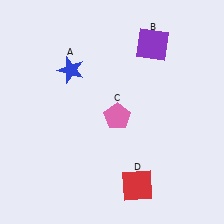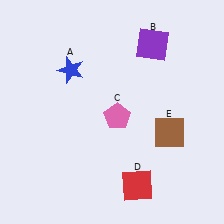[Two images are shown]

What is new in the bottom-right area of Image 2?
A brown square (E) was added in the bottom-right area of Image 2.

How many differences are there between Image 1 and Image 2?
There is 1 difference between the two images.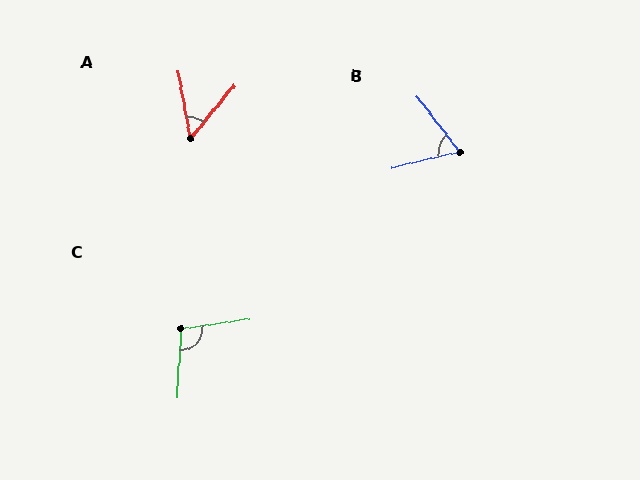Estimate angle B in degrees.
Approximately 66 degrees.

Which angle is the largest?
C, at approximately 101 degrees.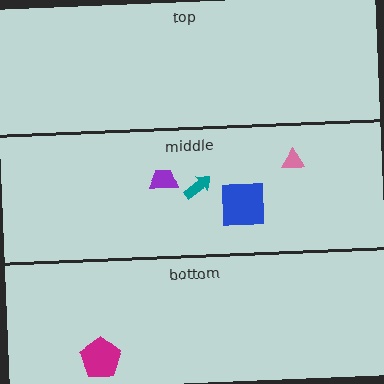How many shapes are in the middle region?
4.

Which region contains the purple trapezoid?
The middle region.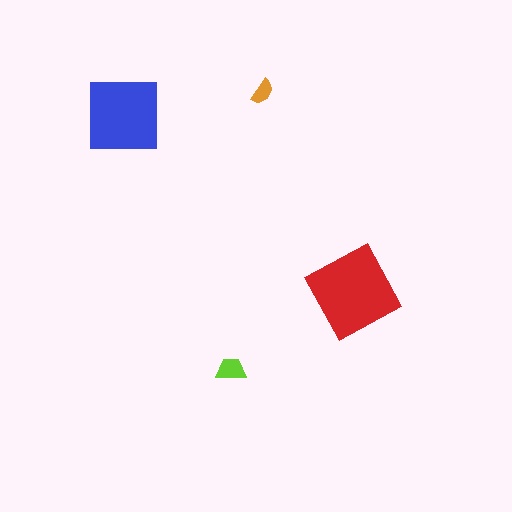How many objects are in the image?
There are 4 objects in the image.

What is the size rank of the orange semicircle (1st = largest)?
4th.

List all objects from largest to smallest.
The red diamond, the blue square, the lime trapezoid, the orange semicircle.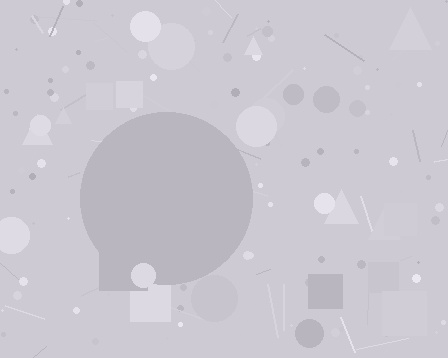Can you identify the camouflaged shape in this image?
The camouflaged shape is a circle.